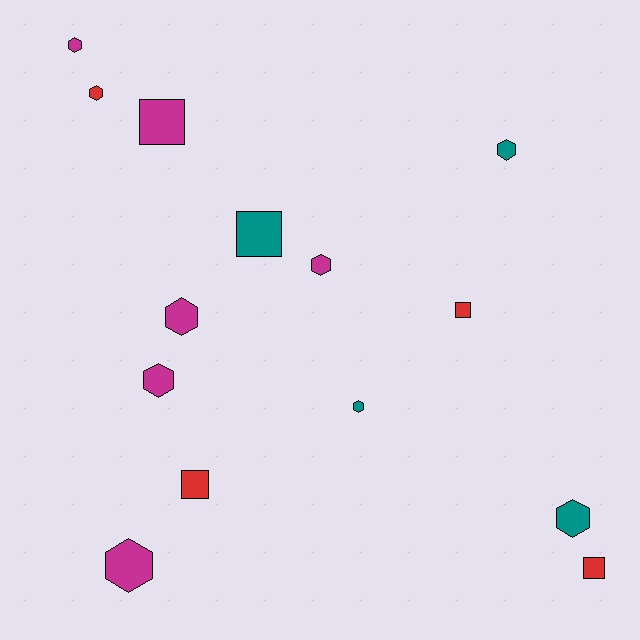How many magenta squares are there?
There is 1 magenta square.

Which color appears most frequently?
Magenta, with 6 objects.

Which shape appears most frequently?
Hexagon, with 9 objects.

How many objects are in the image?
There are 14 objects.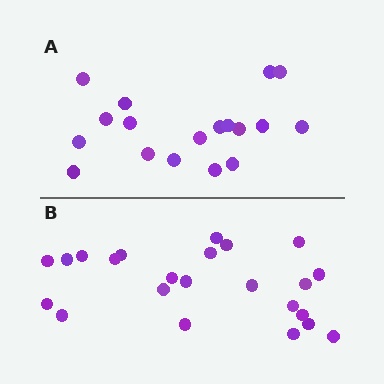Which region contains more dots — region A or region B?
Region B (the bottom region) has more dots.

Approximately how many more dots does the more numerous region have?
Region B has about 5 more dots than region A.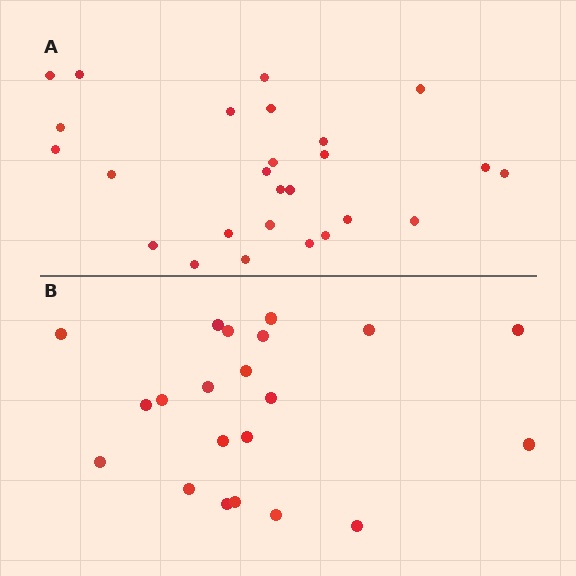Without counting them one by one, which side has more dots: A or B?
Region A (the top region) has more dots.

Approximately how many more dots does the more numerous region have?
Region A has about 5 more dots than region B.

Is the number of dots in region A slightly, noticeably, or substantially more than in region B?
Region A has only slightly more — the two regions are fairly close. The ratio is roughly 1.2 to 1.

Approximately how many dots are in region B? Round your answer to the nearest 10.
About 20 dots. (The exact count is 21, which rounds to 20.)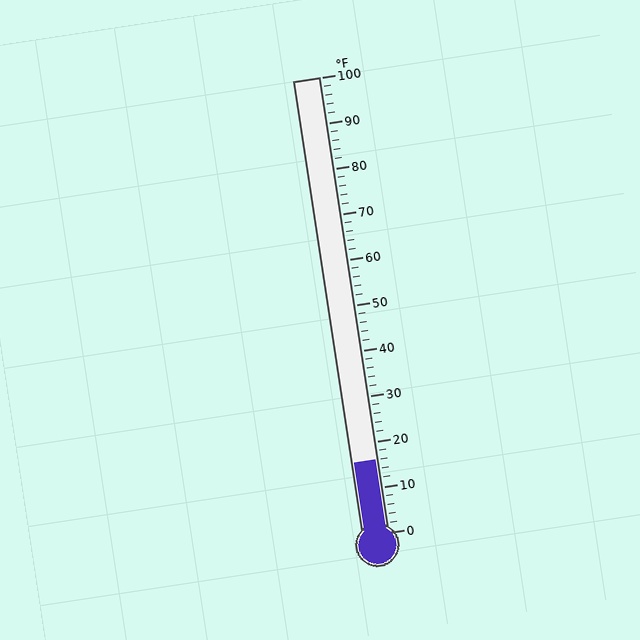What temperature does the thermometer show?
The thermometer shows approximately 16°F.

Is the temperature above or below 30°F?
The temperature is below 30°F.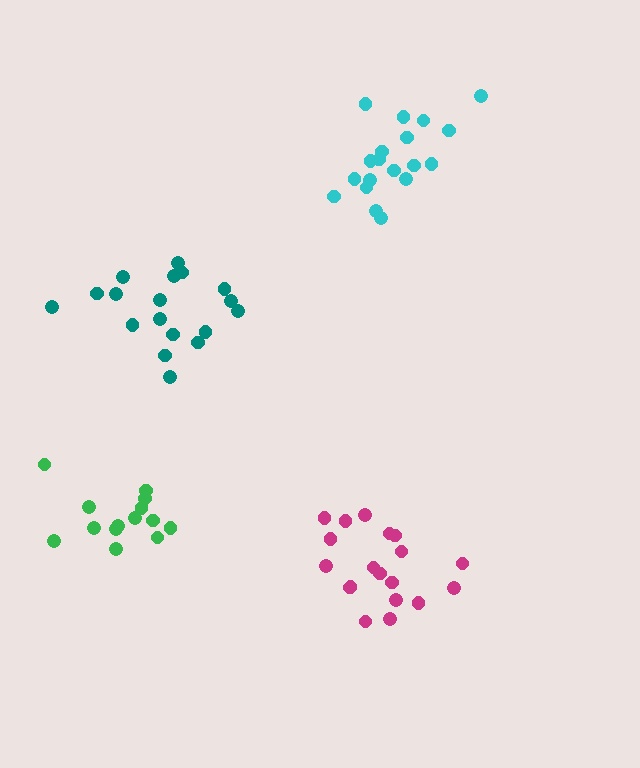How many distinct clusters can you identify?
There are 4 distinct clusters.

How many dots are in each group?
Group 1: 19 dots, Group 2: 18 dots, Group 3: 14 dots, Group 4: 19 dots (70 total).